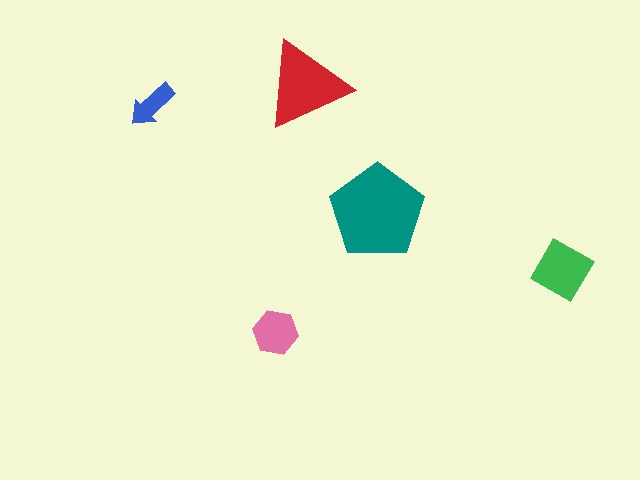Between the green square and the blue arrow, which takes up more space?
The green square.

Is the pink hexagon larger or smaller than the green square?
Smaller.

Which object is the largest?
The teal pentagon.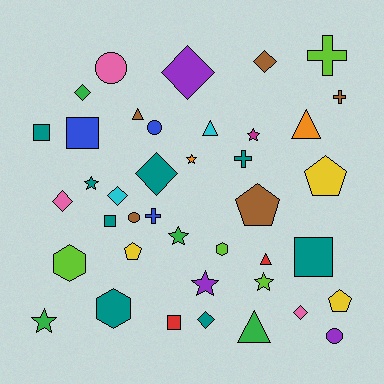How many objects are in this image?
There are 40 objects.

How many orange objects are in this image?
There are 2 orange objects.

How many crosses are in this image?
There are 4 crosses.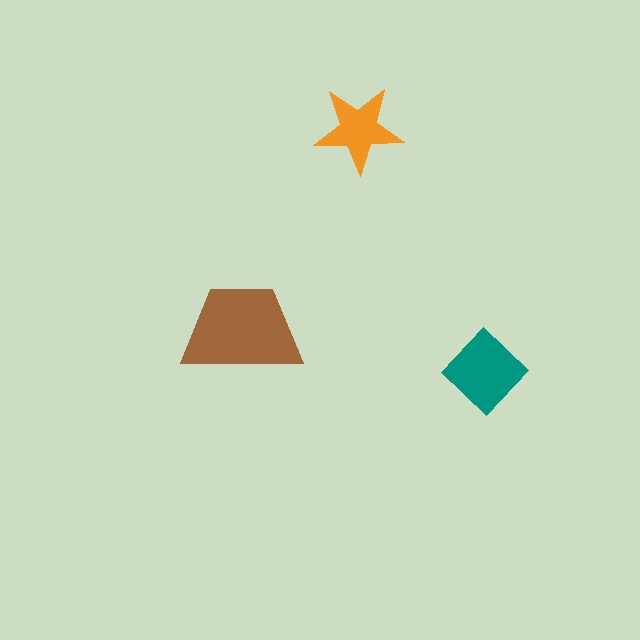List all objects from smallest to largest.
The orange star, the teal diamond, the brown trapezoid.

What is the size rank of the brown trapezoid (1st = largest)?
1st.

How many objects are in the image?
There are 3 objects in the image.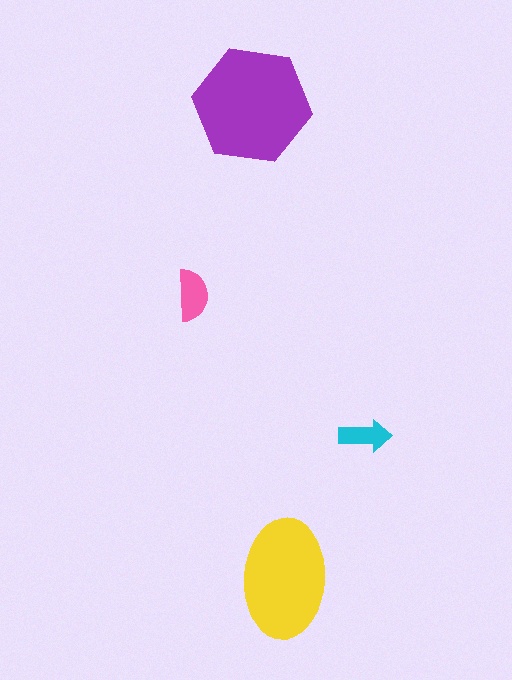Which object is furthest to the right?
The cyan arrow is rightmost.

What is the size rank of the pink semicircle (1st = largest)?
3rd.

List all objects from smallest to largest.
The cyan arrow, the pink semicircle, the yellow ellipse, the purple hexagon.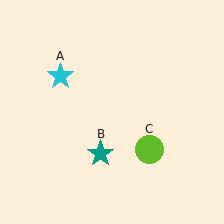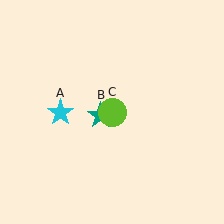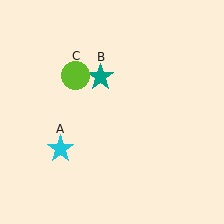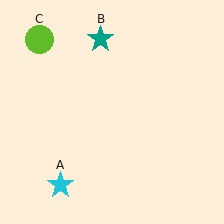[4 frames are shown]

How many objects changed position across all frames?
3 objects changed position: cyan star (object A), teal star (object B), lime circle (object C).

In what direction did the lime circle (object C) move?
The lime circle (object C) moved up and to the left.